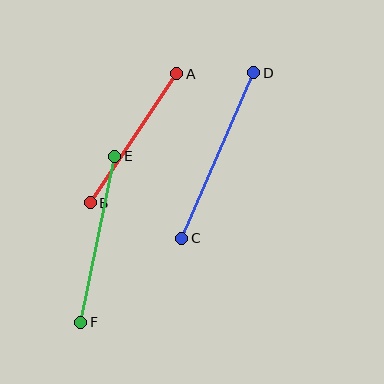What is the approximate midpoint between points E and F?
The midpoint is at approximately (98, 239) pixels.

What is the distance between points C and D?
The distance is approximately 180 pixels.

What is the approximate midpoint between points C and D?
The midpoint is at approximately (218, 156) pixels.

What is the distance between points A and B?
The distance is approximately 155 pixels.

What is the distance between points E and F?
The distance is approximately 170 pixels.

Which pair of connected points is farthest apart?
Points C and D are farthest apart.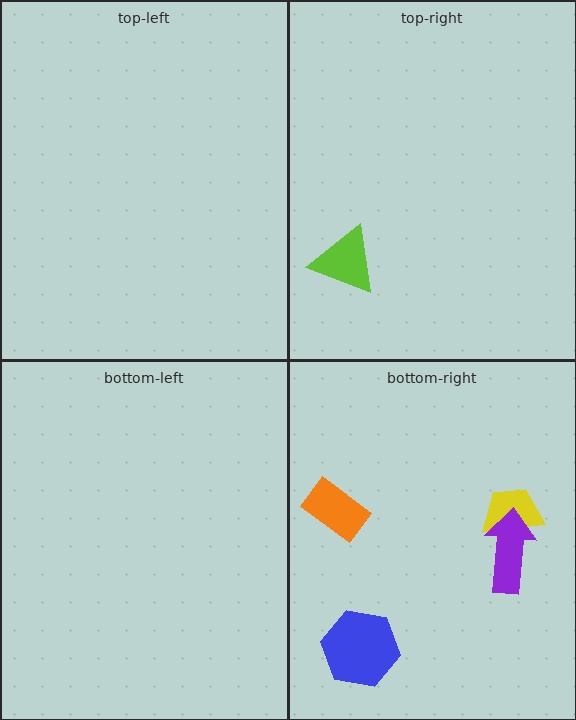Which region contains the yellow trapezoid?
The bottom-right region.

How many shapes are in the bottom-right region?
4.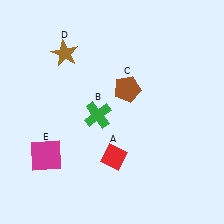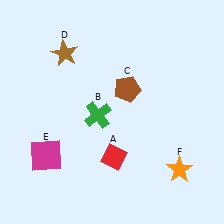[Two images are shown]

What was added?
An orange star (F) was added in Image 2.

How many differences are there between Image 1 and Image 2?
There is 1 difference between the two images.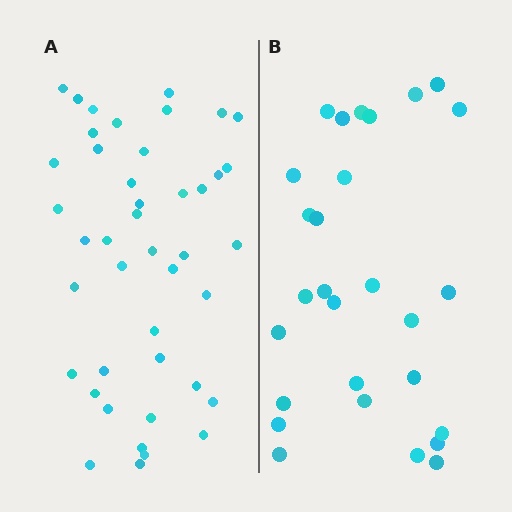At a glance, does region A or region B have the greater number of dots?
Region A (the left region) has more dots.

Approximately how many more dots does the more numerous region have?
Region A has approximately 15 more dots than region B.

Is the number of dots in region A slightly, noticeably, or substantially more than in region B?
Region A has substantially more. The ratio is roughly 1.5 to 1.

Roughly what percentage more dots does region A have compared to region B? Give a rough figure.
About 55% more.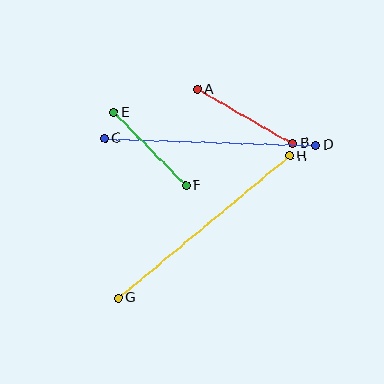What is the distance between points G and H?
The distance is approximately 222 pixels.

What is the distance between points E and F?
The distance is approximately 103 pixels.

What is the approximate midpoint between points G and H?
The midpoint is at approximately (204, 227) pixels.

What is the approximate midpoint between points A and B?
The midpoint is at approximately (245, 116) pixels.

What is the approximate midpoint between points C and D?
The midpoint is at approximately (210, 142) pixels.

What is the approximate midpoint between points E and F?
The midpoint is at approximately (150, 149) pixels.